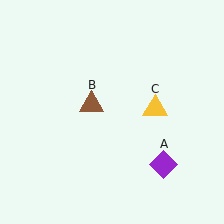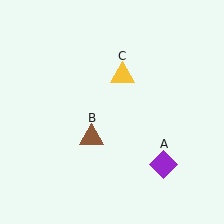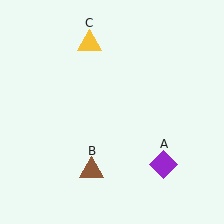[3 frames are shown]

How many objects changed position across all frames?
2 objects changed position: brown triangle (object B), yellow triangle (object C).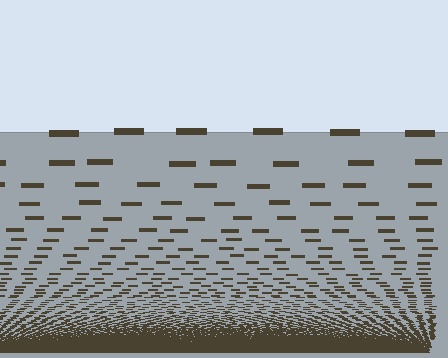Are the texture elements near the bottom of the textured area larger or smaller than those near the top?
Smaller. The gradient is inverted — elements near the bottom are smaller and denser.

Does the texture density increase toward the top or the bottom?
Density increases toward the bottom.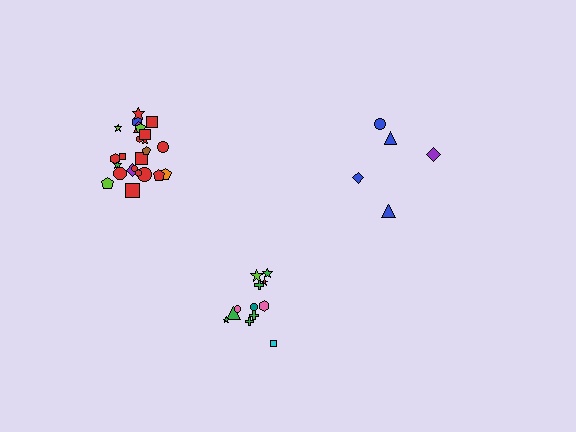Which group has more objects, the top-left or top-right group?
The top-left group.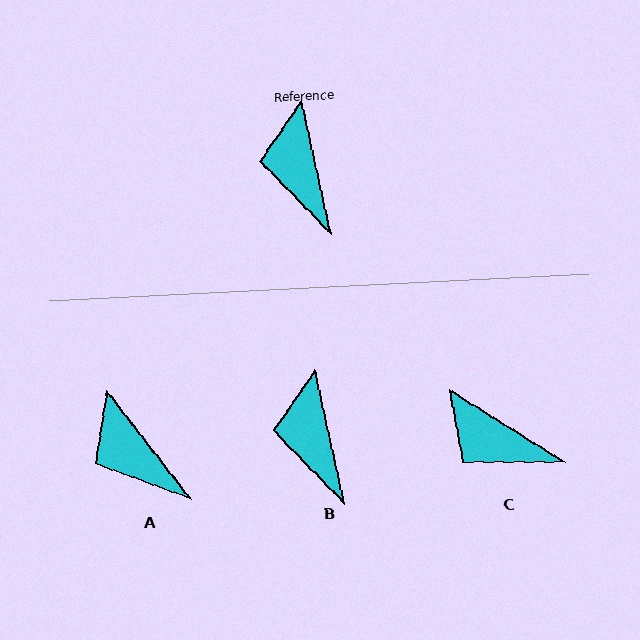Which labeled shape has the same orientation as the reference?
B.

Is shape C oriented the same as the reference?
No, it is off by about 46 degrees.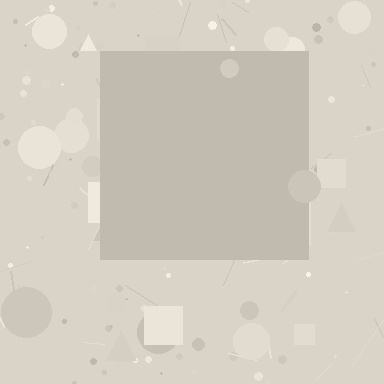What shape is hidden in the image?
A square is hidden in the image.